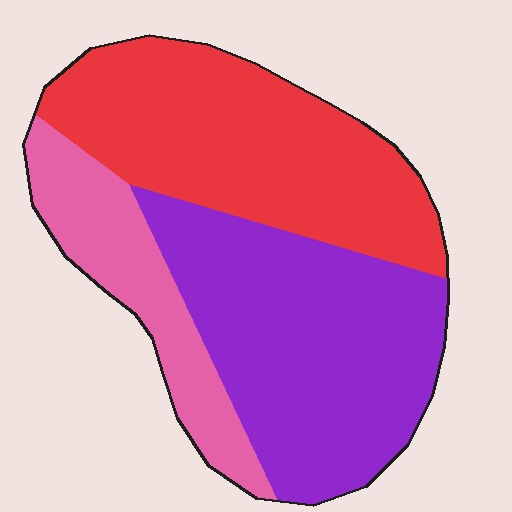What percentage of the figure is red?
Red takes up about two fifths (2/5) of the figure.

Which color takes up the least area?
Pink, at roughly 20%.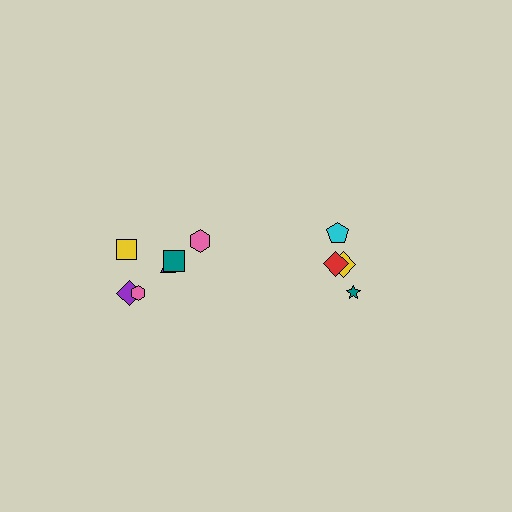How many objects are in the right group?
There are 4 objects.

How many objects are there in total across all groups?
There are 10 objects.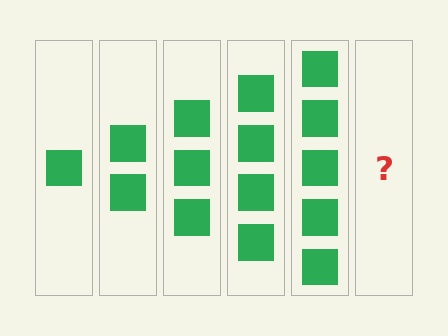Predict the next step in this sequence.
The next step is 6 squares.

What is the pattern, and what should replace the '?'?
The pattern is that each step adds one more square. The '?' should be 6 squares.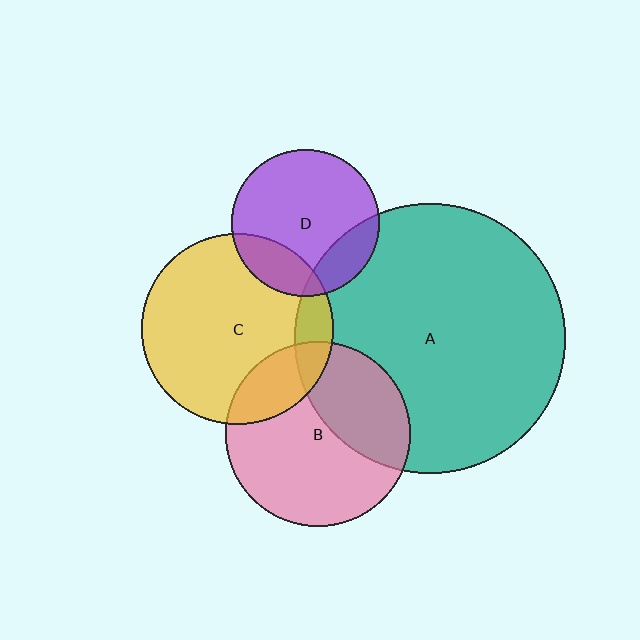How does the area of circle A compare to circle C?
Approximately 2.0 times.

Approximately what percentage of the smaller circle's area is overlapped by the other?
Approximately 20%.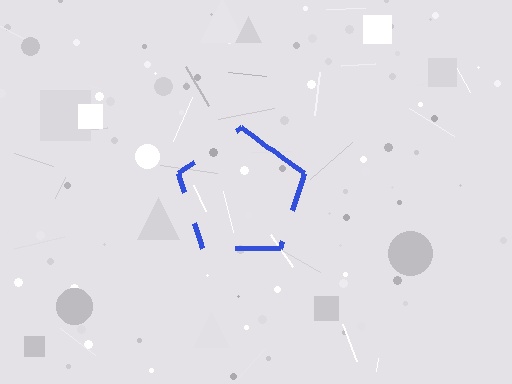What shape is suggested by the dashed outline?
The dashed outline suggests a pentagon.